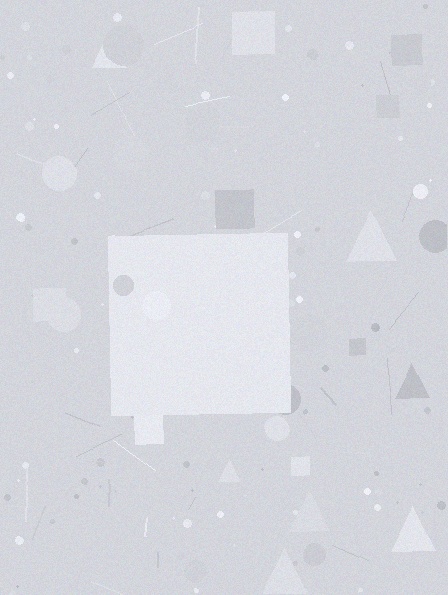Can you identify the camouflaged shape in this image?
The camouflaged shape is a square.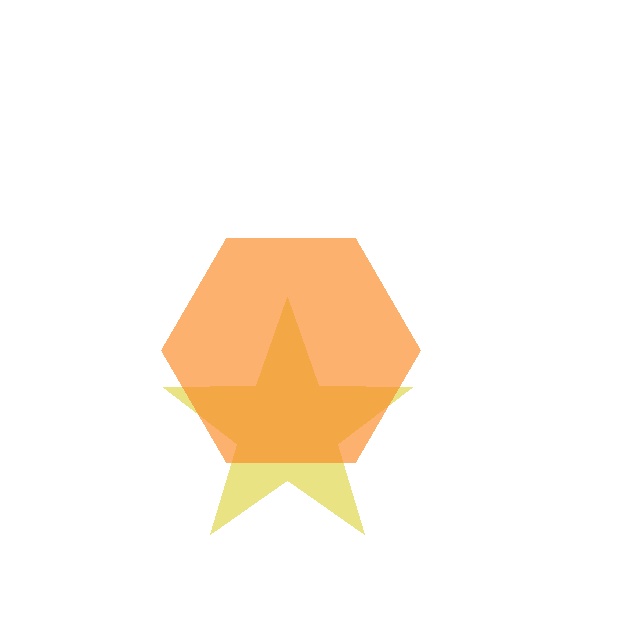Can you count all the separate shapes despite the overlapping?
Yes, there are 2 separate shapes.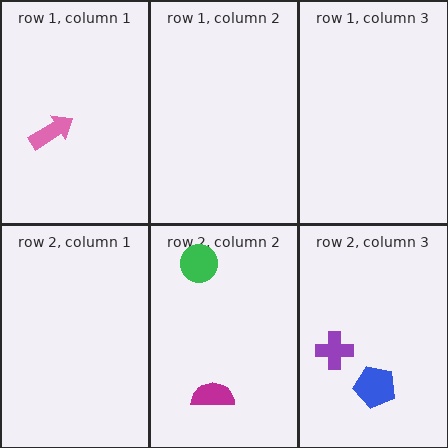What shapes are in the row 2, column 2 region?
The green circle, the magenta semicircle.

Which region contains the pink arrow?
The row 1, column 1 region.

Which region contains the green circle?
The row 2, column 2 region.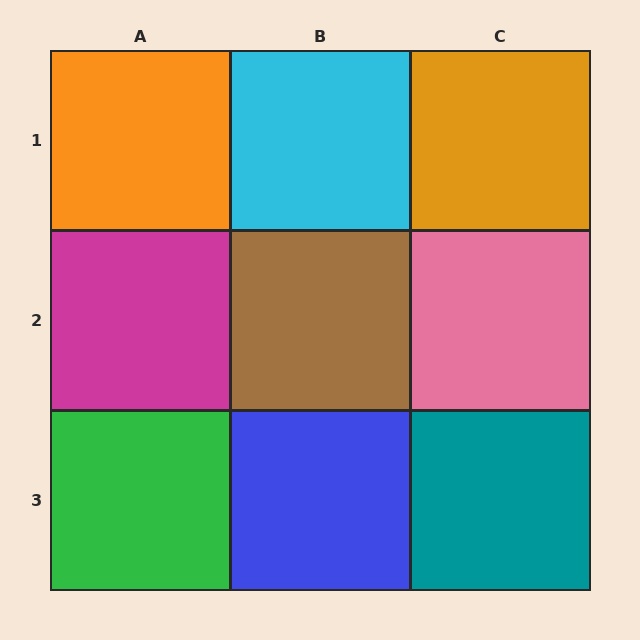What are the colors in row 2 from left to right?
Magenta, brown, pink.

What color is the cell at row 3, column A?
Green.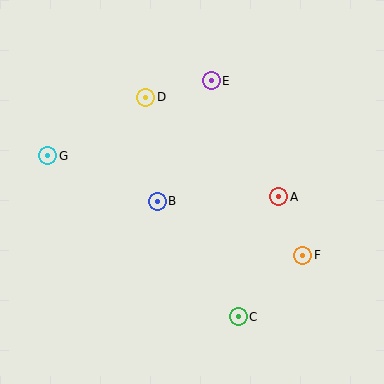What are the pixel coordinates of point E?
Point E is at (211, 81).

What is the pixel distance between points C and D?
The distance between C and D is 238 pixels.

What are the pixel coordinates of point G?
Point G is at (48, 156).